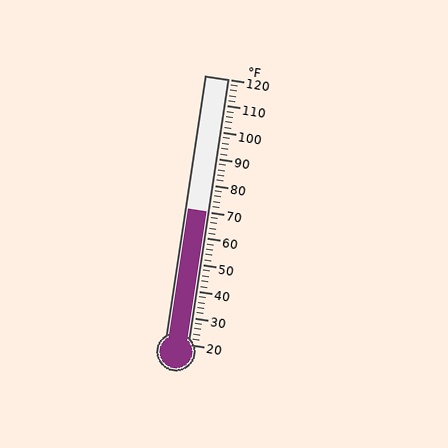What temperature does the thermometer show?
The thermometer shows approximately 70°F.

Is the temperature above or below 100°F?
The temperature is below 100°F.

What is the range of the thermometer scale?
The thermometer scale ranges from 20°F to 120°F.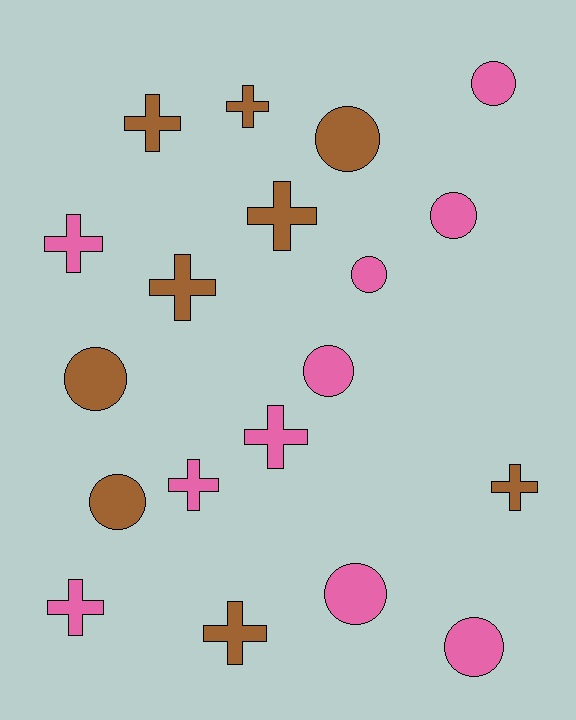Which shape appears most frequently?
Cross, with 10 objects.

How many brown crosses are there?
There are 6 brown crosses.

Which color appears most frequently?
Pink, with 10 objects.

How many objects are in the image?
There are 19 objects.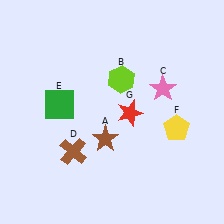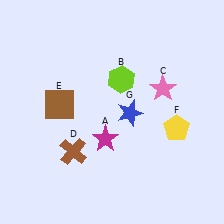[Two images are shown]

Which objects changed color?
A changed from brown to magenta. E changed from green to brown. G changed from red to blue.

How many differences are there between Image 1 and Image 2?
There are 3 differences between the two images.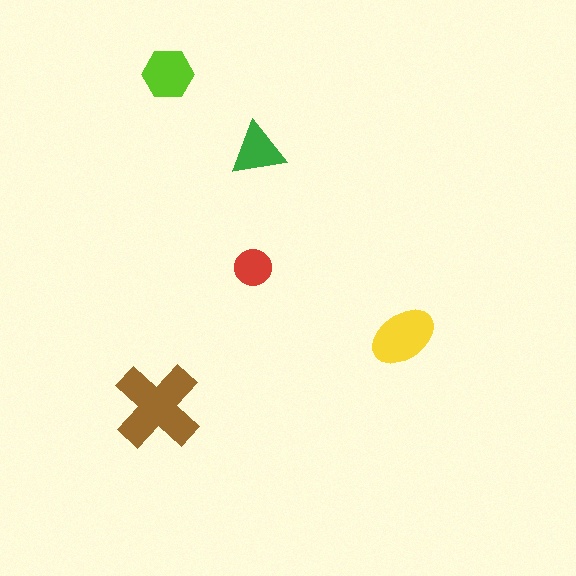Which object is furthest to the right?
The yellow ellipse is rightmost.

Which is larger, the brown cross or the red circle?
The brown cross.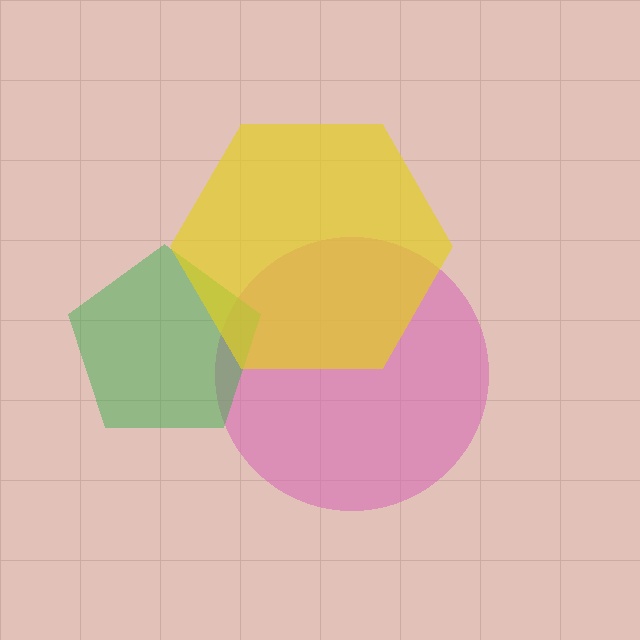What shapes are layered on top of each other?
The layered shapes are: a pink circle, a green pentagon, a yellow hexagon.